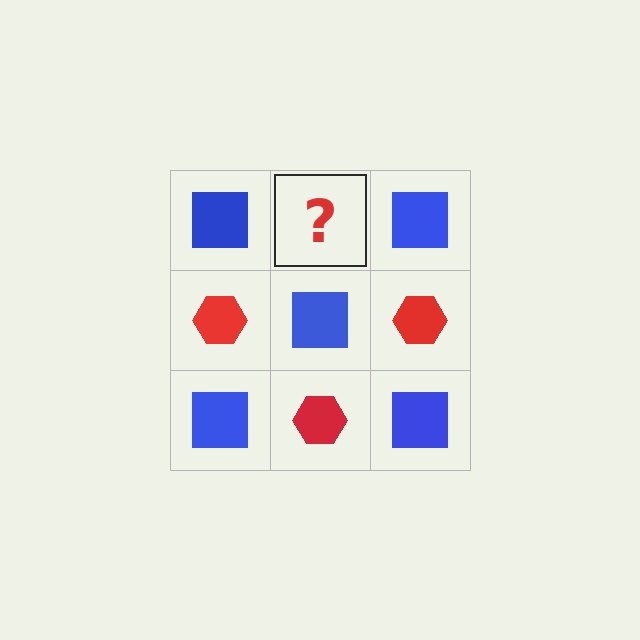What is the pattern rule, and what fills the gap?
The rule is that it alternates blue square and red hexagon in a checkerboard pattern. The gap should be filled with a red hexagon.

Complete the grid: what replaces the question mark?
The question mark should be replaced with a red hexagon.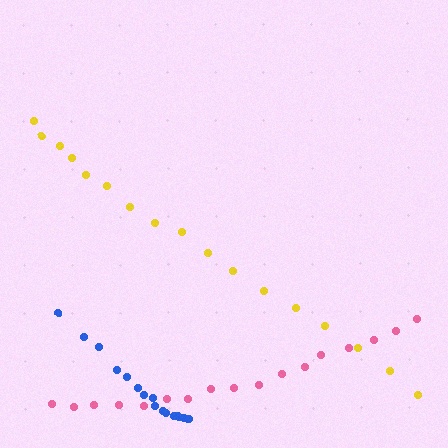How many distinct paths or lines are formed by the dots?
There are 3 distinct paths.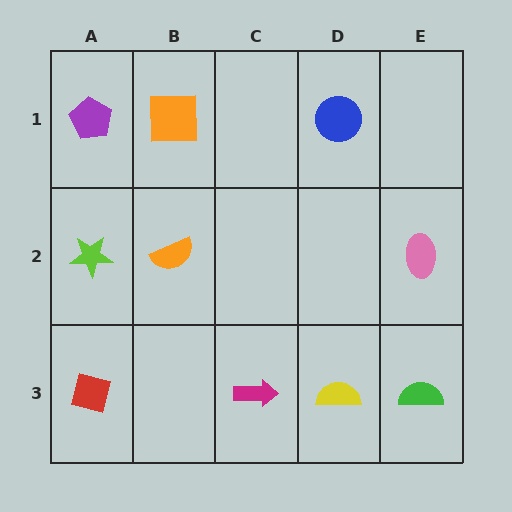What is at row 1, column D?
A blue circle.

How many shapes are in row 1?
3 shapes.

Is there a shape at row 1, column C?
No, that cell is empty.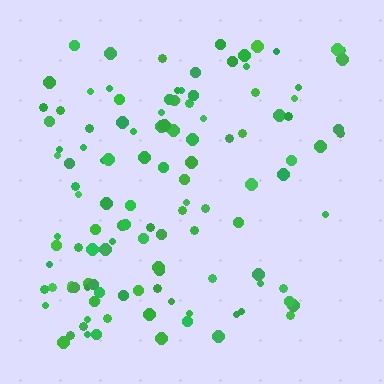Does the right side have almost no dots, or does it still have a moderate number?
Still a moderate number, just noticeably fewer than the left.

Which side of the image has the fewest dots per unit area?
The right.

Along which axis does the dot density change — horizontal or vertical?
Horizontal.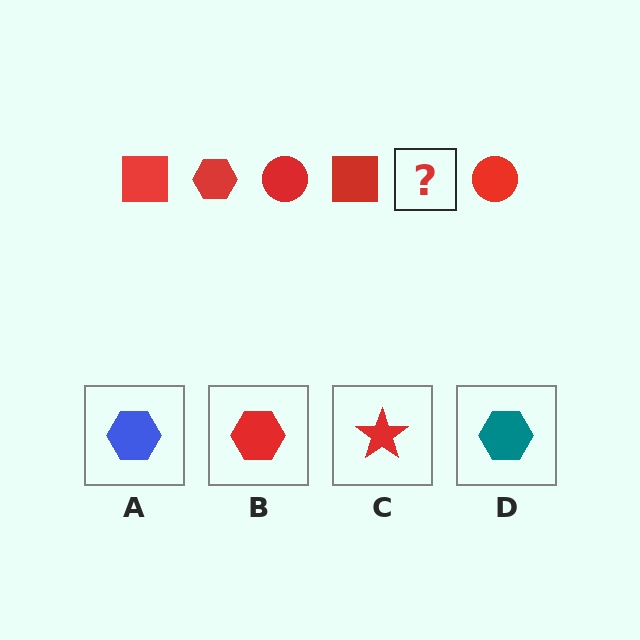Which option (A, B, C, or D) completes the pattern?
B.